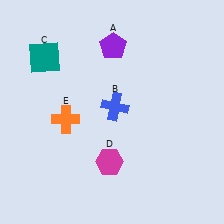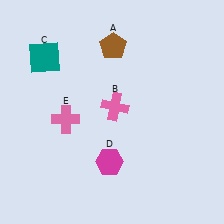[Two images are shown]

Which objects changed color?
A changed from purple to brown. B changed from blue to pink. E changed from orange to pink.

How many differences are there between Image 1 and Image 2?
There are 3 differences between the two images.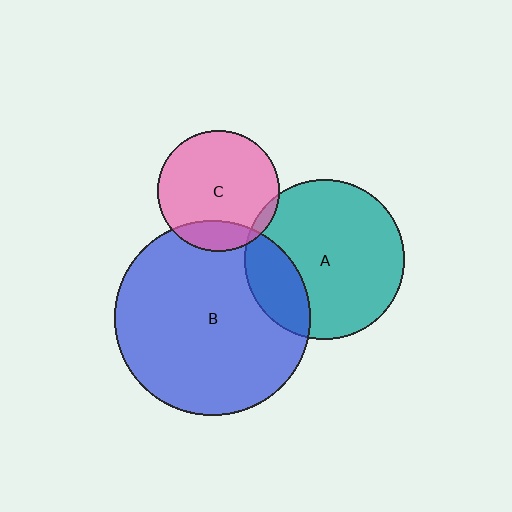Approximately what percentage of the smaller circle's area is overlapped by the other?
Approximately 15%.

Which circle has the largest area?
Circle B (blue).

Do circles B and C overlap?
Yes.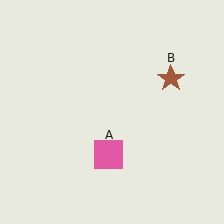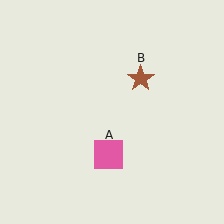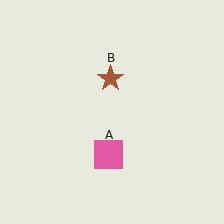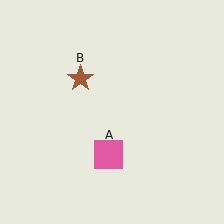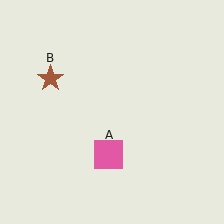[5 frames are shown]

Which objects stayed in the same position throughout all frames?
Pink square (object A) remained stationary.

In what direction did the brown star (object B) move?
The brown star (object B) moved left.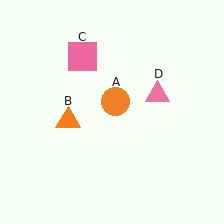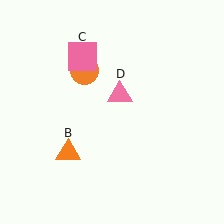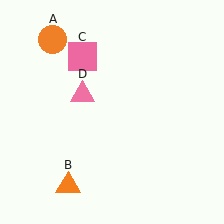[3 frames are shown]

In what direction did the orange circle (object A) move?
The orange circle (object A) moved up and to the left.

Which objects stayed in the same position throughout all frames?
Pink square (object C) remained stationary.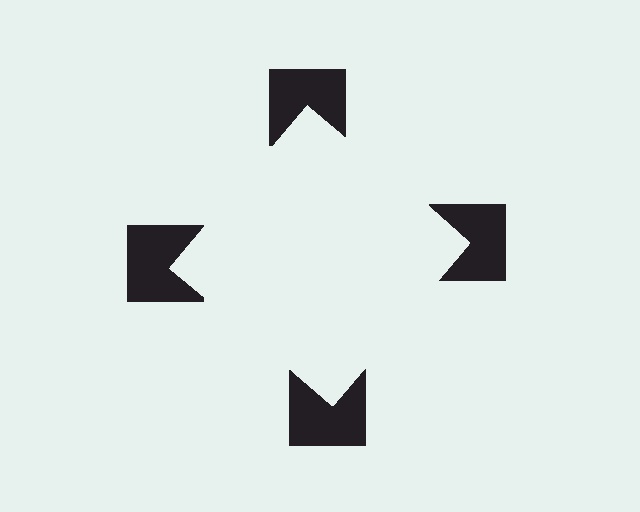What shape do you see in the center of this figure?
An illusory square — its edges are inferred from the aligned wedge cuts in the notched squares, not physically drawn.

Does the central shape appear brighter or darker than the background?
It typically appears slightly brighter than the background, even though no actual brightness change is drawn.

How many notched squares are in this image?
There are 4 — one at each vertex of the illusory square.